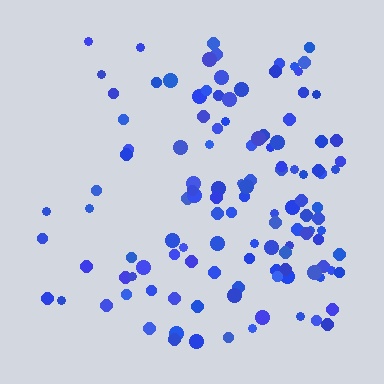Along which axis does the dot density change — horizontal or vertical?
Horizontal.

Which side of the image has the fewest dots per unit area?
The left.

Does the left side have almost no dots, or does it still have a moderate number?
Still a moderate number, just noticeably fewer than the right.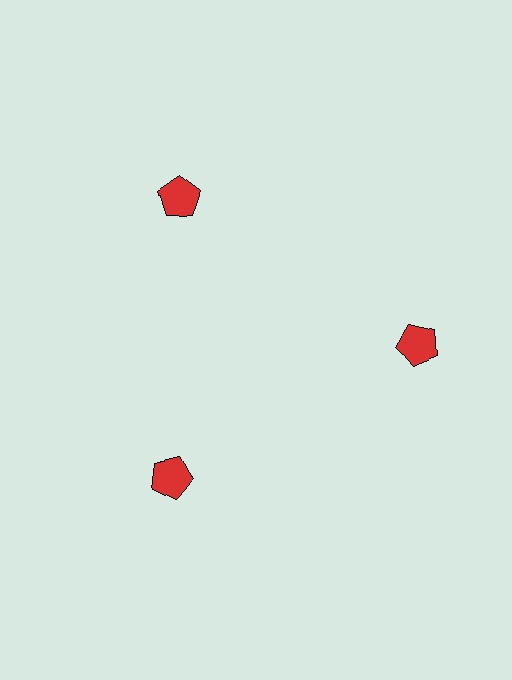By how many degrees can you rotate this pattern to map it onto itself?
The pattern maps onto itself every 120 degrees of rotation.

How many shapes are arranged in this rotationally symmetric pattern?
There are 3 shapes, arranged in 3 groups of 1.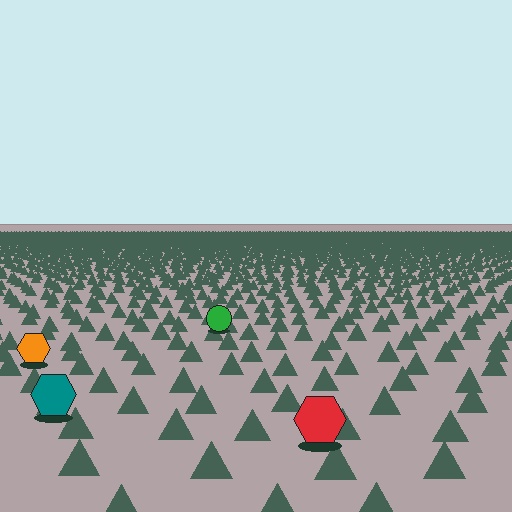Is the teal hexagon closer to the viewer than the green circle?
Yes. The teal hexagon is closer — you can tell from the texture gradient: the ground texture is coarser near it.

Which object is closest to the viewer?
The red hexagon is closest. The texture marks near it are larger and more spread out.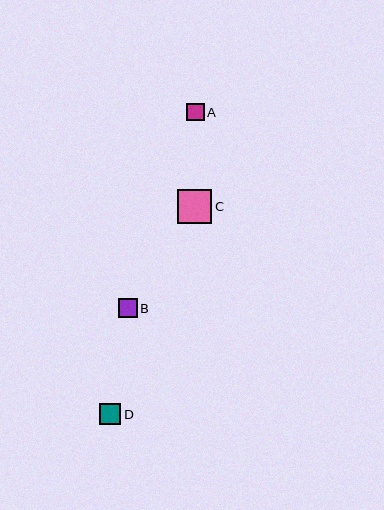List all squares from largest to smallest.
From largest to smallest: C, D, B, A.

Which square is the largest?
Square C is the largest with a size of approximately 34 pixels.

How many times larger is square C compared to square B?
Square C is approximately 1.8 times the size of square B.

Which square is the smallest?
Square A is the smallest with a size of approximately 17 pixels.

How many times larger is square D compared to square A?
Square D is approximately 1.2 times the size of square A.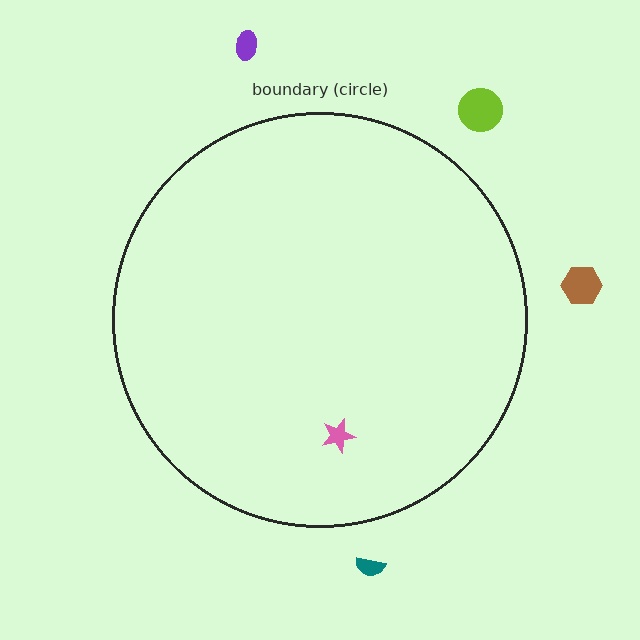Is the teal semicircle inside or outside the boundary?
Outside.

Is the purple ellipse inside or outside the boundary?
Outside.